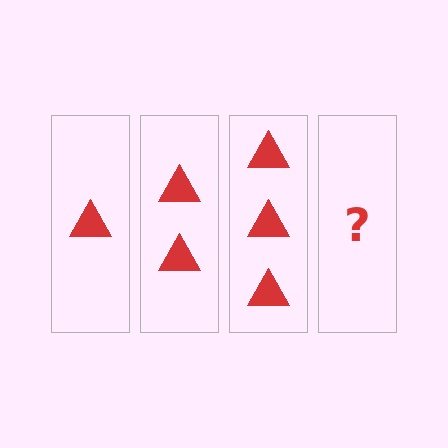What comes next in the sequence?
The next element should be 4 triangles.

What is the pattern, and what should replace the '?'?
The pattern is that each step adds one more triangle. The '?' should be 4 triangles.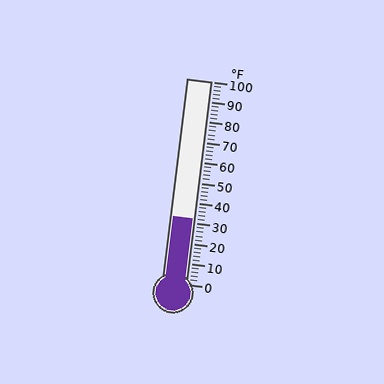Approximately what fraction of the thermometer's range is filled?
The thermometer is filled to approximately 30% of its range.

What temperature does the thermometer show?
The thermometer shows approximately 32°F.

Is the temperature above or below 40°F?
The temperature is below 40°F.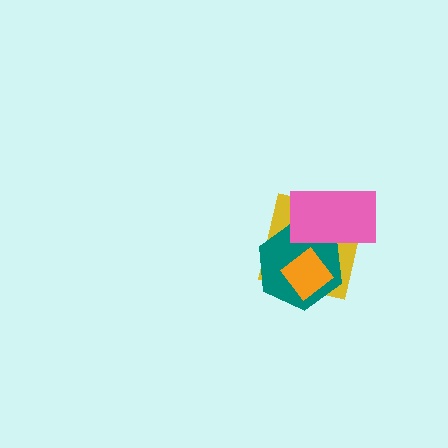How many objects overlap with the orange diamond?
2 objects overlap with the orange diamond.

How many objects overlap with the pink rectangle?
2 objects overlap with the pink rectangle.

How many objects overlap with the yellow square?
3 objects overlap with the yellow square.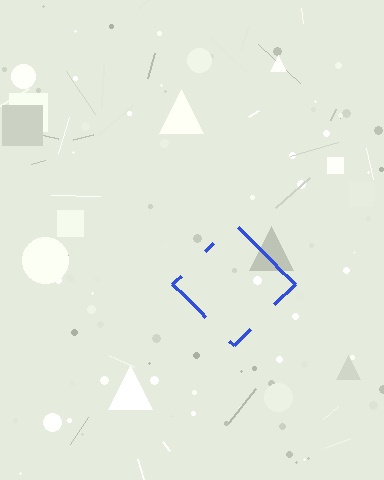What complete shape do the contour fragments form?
The contour fragments form a diamond.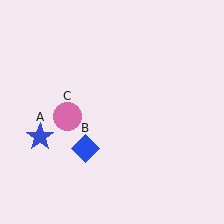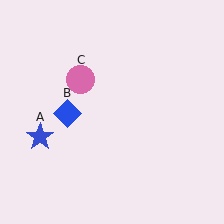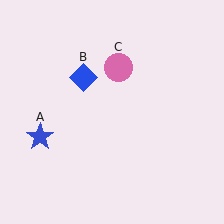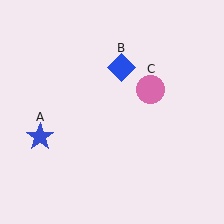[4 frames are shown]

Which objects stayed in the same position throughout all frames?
Blue star (object A) remained stationary.